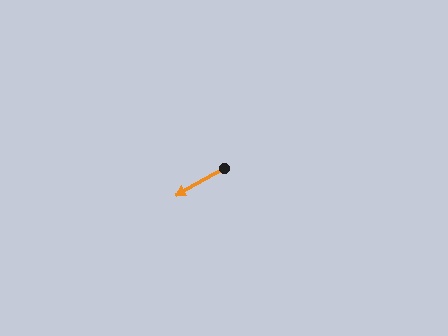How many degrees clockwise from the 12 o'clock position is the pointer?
Approximately 241 degrees.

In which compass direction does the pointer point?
Southwest.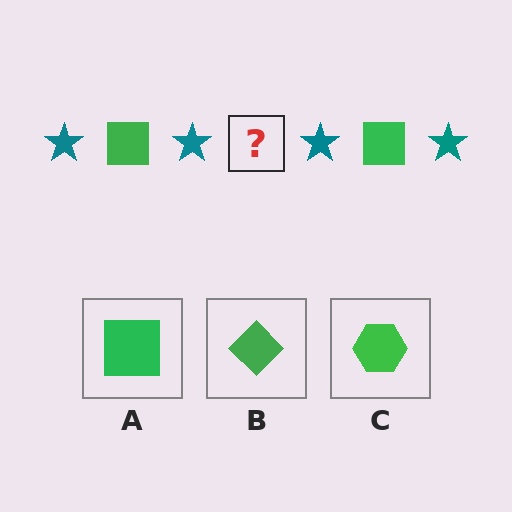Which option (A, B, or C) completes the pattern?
A.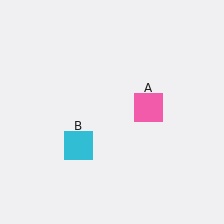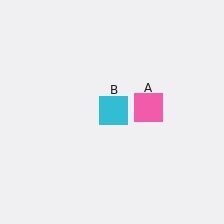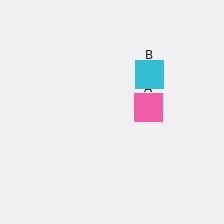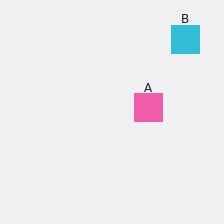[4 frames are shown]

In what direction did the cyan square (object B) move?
The cyan square (object B) moved up and to the right.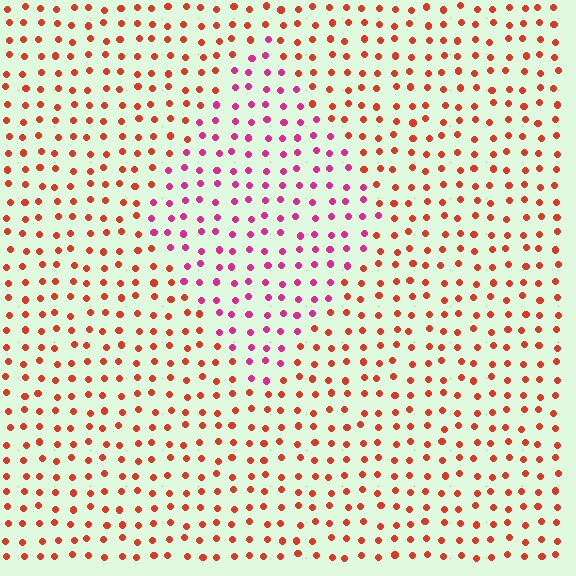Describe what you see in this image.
The image is filled with small red elements in a uniform arrangement. A diamond-shaped region is visible where the elements are tinted to a slightly different hue, forming a subtle color boundary.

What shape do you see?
I see a diamond.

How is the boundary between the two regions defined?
The boundary is defined purely by a slight shift in hue (about 41 degrees). Spacing, size, and orientation are identical on both sides.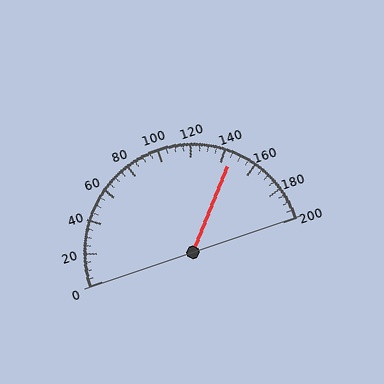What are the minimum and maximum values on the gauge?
The gauge ranges from 0 to 200.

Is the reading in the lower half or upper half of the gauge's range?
The reading is in the upper half of the range (0 to 200).